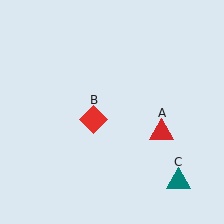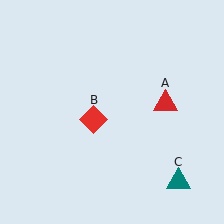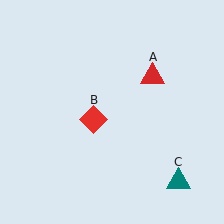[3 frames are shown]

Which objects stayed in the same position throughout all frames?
Red diamond (object B) and teal triangle (object C) remained stationary.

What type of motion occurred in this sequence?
The red triangle (object A) rotated counterclockwise around the center of the scene.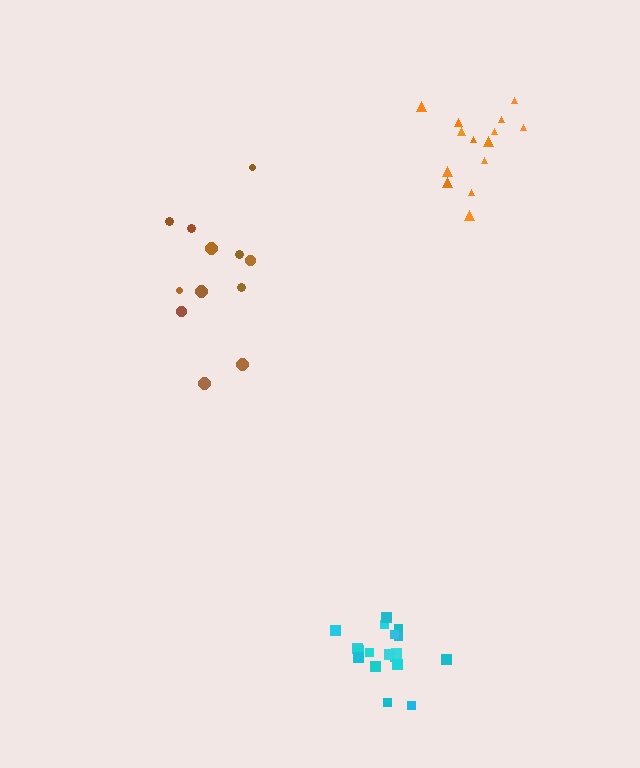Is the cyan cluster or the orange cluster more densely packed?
Cyan.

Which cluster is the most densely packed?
Cyan.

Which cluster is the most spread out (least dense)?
Brown.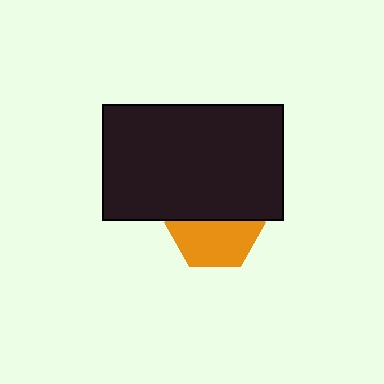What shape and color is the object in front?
The object in front is a black rectangle.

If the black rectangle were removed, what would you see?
You would see the complete orange hexagon.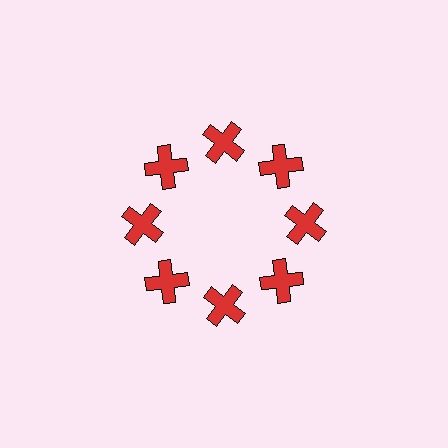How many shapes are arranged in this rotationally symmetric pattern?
There are 8 shapes, arranged in 8 groups of 1.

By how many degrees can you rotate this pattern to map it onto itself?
The pattern maps onto itself every 45 degrees of rotation.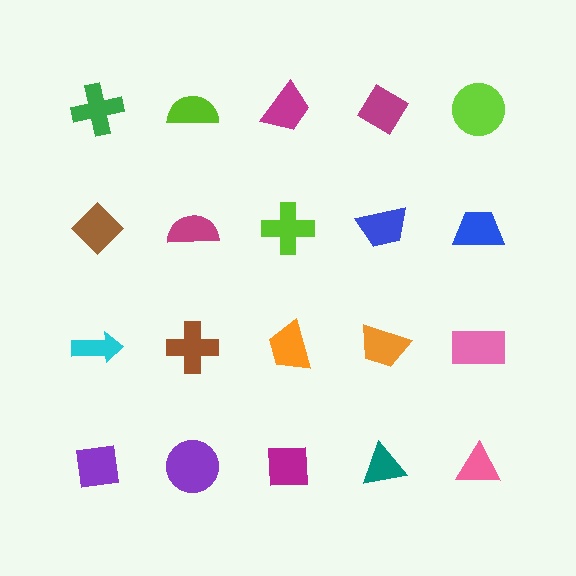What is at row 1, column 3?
A magenta trapezoid.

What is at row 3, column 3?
An orange trapezoid.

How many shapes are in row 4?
5 shapes.